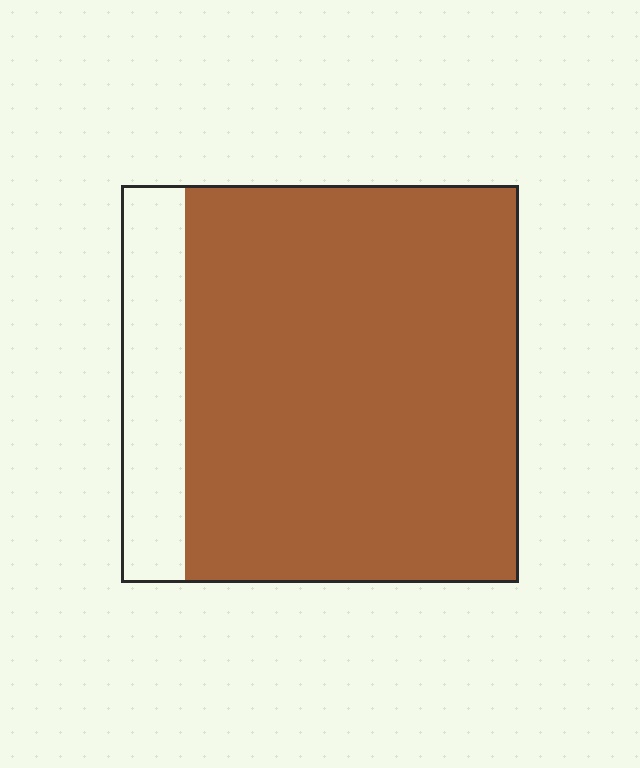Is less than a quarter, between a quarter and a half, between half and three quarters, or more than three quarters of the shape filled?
More than three quarters.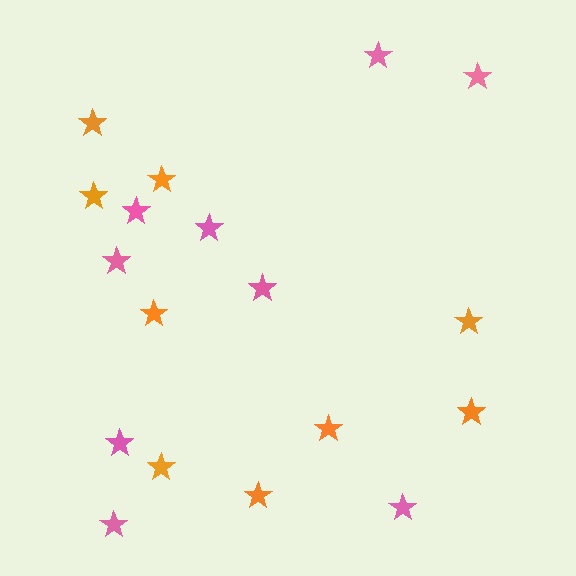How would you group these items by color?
There are 2 groups: one group of pink stars (9) and one group of orange stars (9).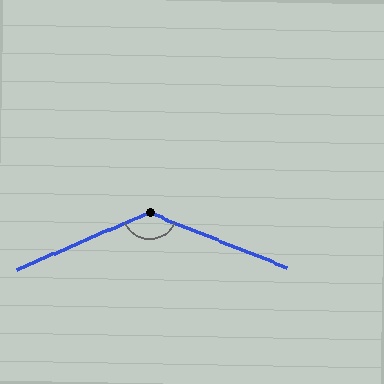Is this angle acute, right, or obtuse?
It is obtuse.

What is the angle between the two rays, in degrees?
Approximately 135 degrees.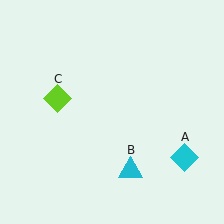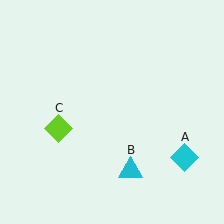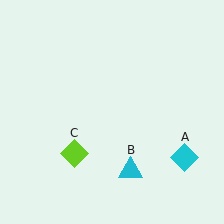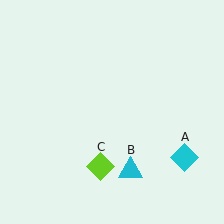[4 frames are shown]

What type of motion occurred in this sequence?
The lime diamond (object C) rotated counterclockwise around the center of the scene.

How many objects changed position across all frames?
1 object changed position: lime diamond (object C).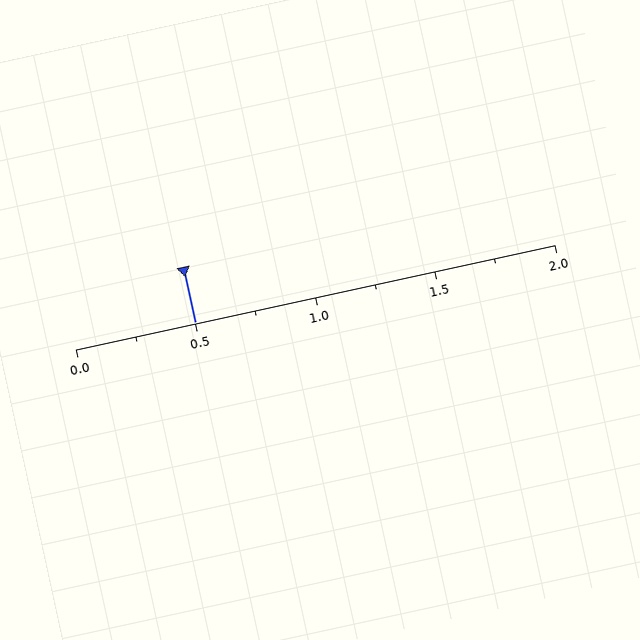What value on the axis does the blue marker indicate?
The marker indicates approximately 0.5.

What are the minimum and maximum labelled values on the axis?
The axis runs from 0.0 to 2.0.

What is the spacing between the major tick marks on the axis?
The major ticks are spaced 0.5 apart.